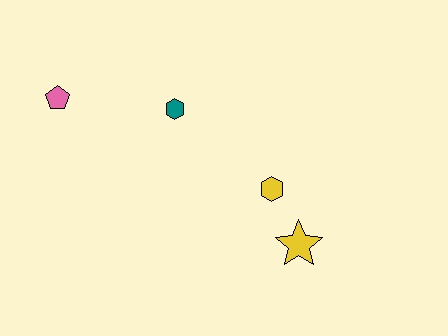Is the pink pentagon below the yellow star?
No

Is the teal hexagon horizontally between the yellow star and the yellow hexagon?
No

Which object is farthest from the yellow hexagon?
The pink pentagon is farthest from the yellow hexagon.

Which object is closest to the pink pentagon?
The teal hexagon is closest to the pink pentagon.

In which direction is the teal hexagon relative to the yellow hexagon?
The teal hexagon is to the left of the yellow hexagon.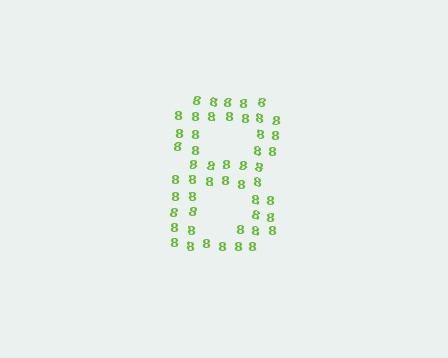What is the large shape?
The large shape is the digit 8.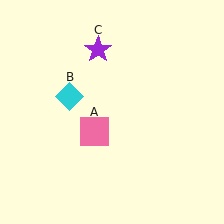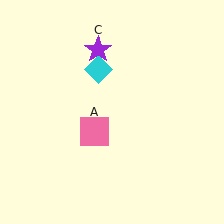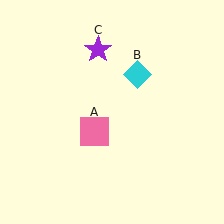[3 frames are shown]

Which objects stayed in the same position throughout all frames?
Pink square (object A) and purple star (object C) remained stationary.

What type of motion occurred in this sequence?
The cyan diamond (object B) rotated clockwise around the center of the scene.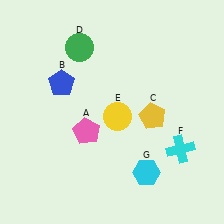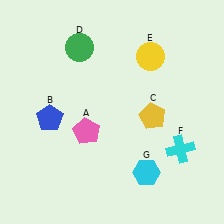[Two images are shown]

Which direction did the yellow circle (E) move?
The yellow circle (E) moved up.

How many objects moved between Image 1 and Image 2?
2 objects moved between the two images.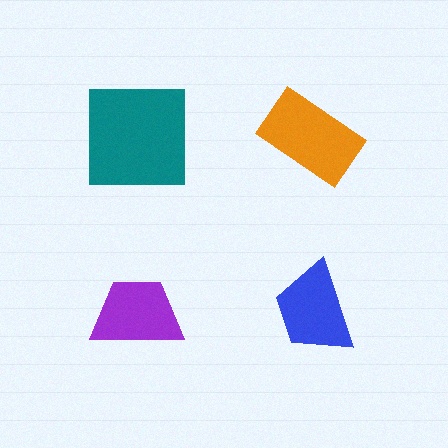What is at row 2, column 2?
A blue trapezoid.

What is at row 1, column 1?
A teal square.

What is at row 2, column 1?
A purple trapezoid.